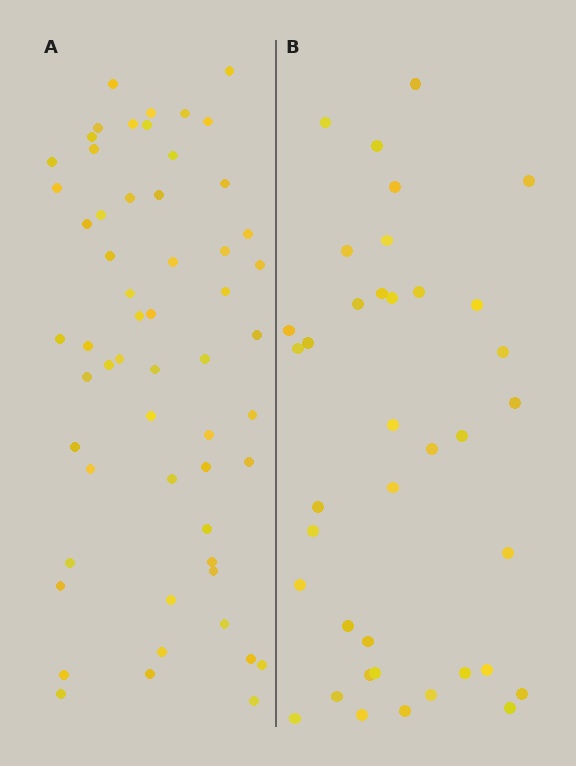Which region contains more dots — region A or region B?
Region A (the left region) has more dots.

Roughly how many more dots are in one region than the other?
Region A has approximately 20 more dots than region B.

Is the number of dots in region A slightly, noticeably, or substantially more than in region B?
Region A has substantially more. The ratio is roughly 1.5 to 1.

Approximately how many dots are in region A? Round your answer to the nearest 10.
About 60 dots. (The exact count is 57, which rounds to 60.)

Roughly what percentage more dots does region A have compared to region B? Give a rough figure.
About 50% more.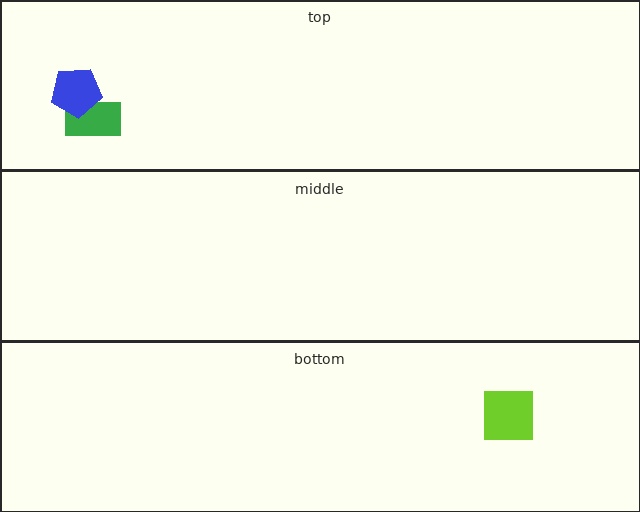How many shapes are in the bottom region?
1.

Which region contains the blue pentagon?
The top region.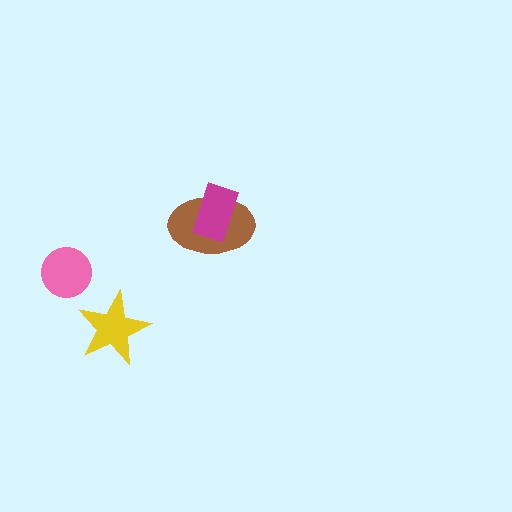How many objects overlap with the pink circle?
0 objects overlap with the pink circle.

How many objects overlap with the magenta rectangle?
1 object overlaps with the magenta rectangle.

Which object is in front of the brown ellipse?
The magenta rectangle is in front of the brown ellipse.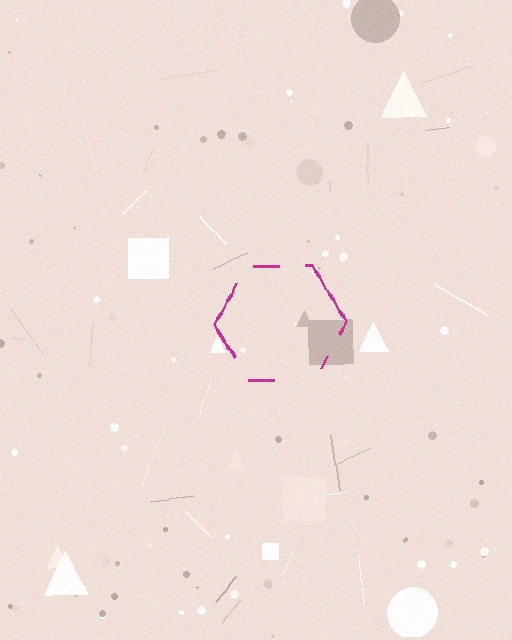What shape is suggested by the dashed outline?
The dashed outline suggests a hexagon.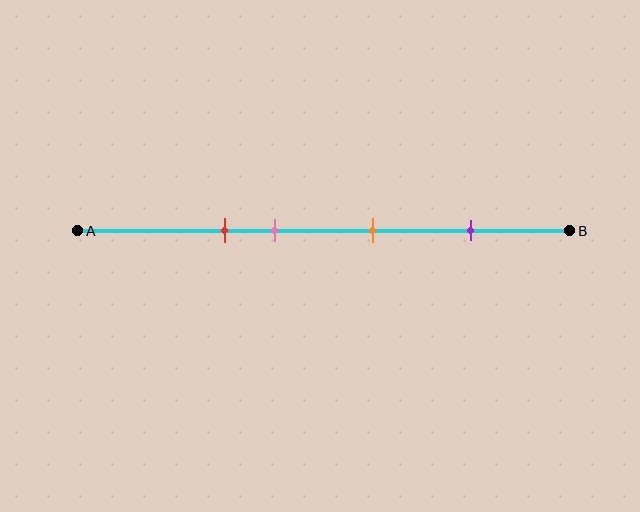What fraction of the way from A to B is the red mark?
The red mark is approximately 30% (0.3) of the way from A to B.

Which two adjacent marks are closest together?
The red and pink marks are the closest adjacent pair.